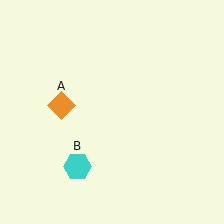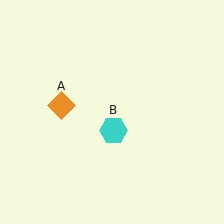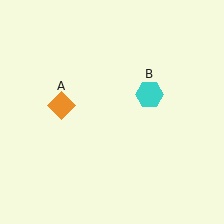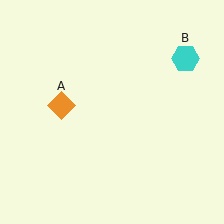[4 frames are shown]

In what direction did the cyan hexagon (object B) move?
The cyan hexagon (object B) moved up and to the right.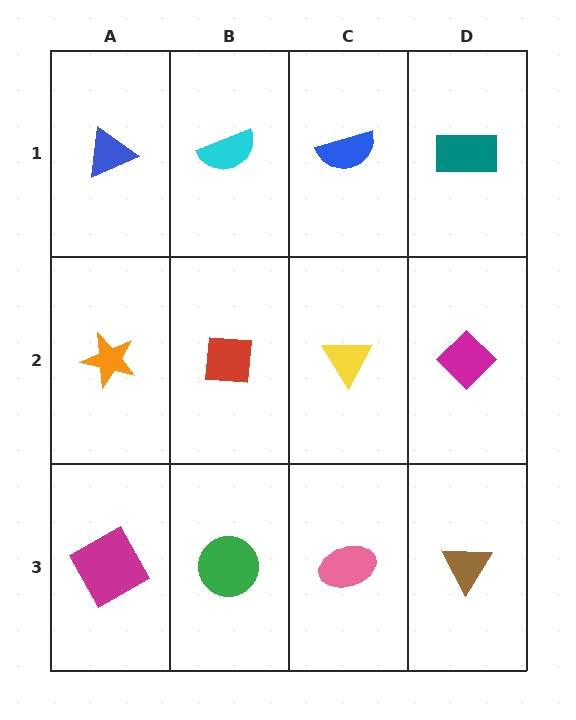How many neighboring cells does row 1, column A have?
2.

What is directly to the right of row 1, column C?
A teal rectangle.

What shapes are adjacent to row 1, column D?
A magenta diamond (row 2, column D), a blue semicircle (row 1, column C).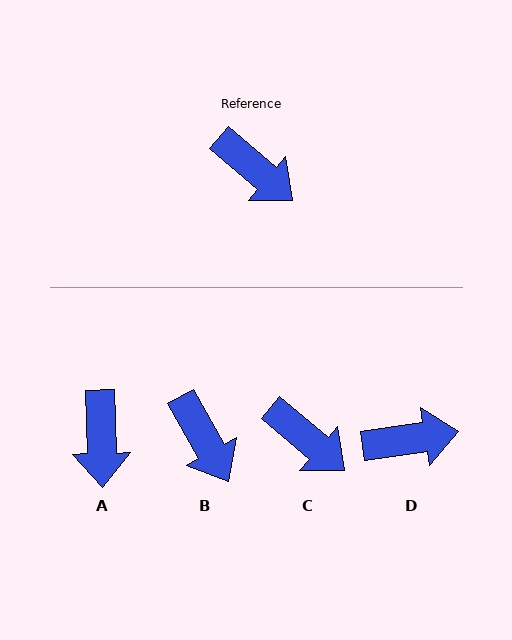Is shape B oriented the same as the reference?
No, it is off by about 20 degrees.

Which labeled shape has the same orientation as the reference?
C.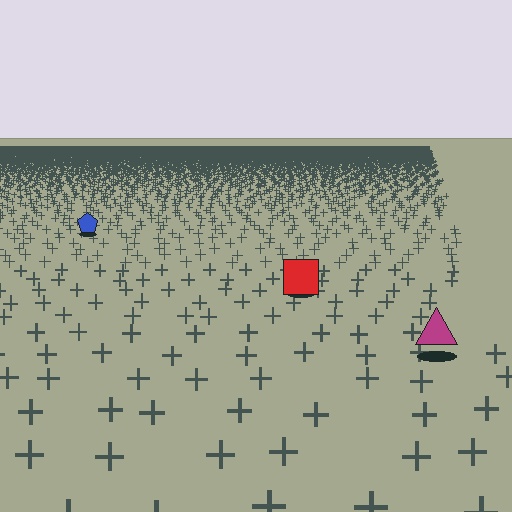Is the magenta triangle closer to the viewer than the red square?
Yes. The magenta triangle is closer — you can tell from the texture gradient: the ground texture is coarser near it.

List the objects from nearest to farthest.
From nearest to farthest: the magenta triangle, the red square, the blue pentagon.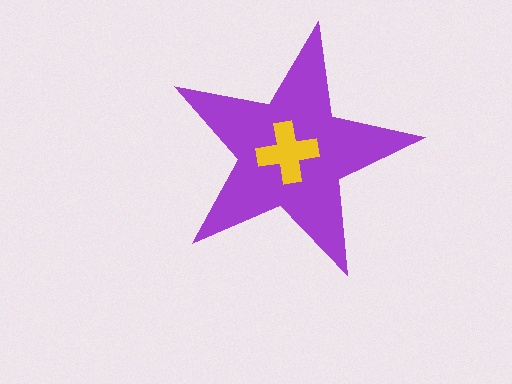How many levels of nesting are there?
2.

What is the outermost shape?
The purple star.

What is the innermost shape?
The yellow cross.